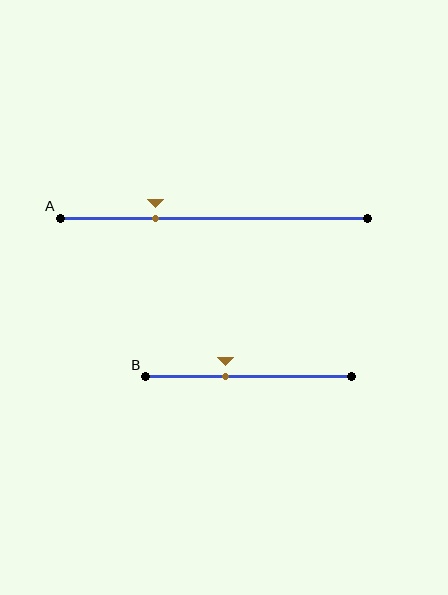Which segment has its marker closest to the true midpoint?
Segment B has its marker closest to the true midpoint.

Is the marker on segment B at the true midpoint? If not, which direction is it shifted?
No, the marker on segment B is shifted to the left by about 11% of the segment length.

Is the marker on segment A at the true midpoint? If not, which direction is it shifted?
No, the marker on segment A is shifted to the left by about 19% of the segment length.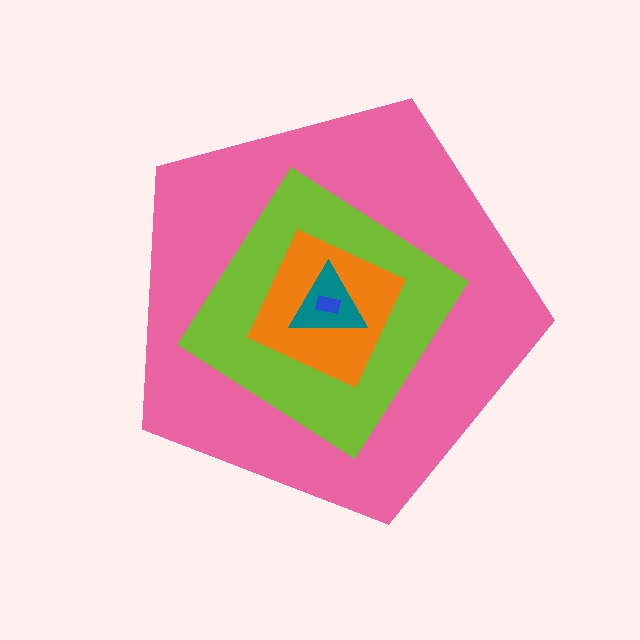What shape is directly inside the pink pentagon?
The lime diamond.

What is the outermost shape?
The pink pentagon.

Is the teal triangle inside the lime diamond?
Yes.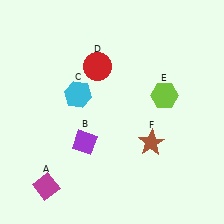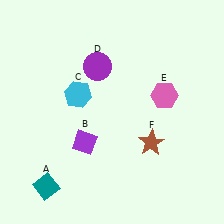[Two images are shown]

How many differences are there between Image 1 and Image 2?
There are 3 differences between the two images.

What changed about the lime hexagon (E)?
In Image 1, E is lime. In Image 2, it changed to pink.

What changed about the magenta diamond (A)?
In Image 1, A is magenta. In Image 2, it changed to teal.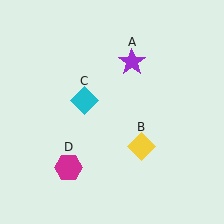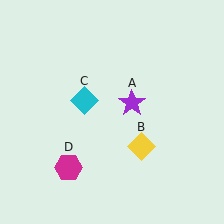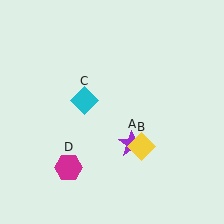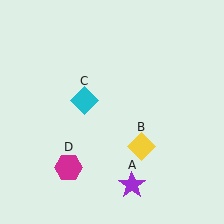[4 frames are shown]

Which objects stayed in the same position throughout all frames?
Yellow diamond (object B) and cyan diamond (object C) and magenta hexagon (object D) remained stationary.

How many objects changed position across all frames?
1 object changed position: purple star (object A).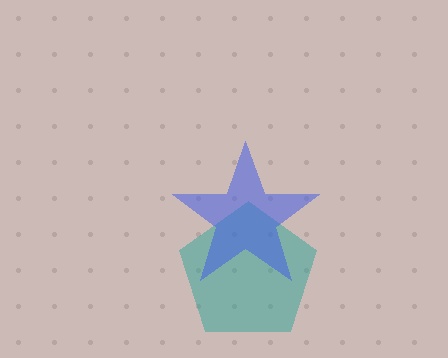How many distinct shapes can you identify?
There are 2 distinct shapes: a teal pentagon, a blue star.